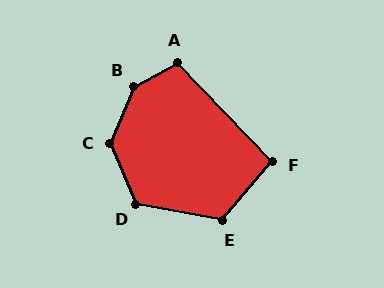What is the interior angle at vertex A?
Approximately 106 degrees (obtuse).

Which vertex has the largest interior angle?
B, at approximately 140 degrees.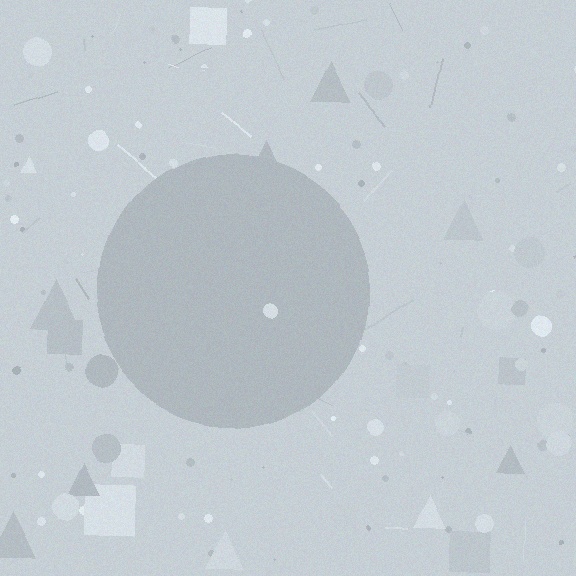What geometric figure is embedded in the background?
A circle is embedded in the background.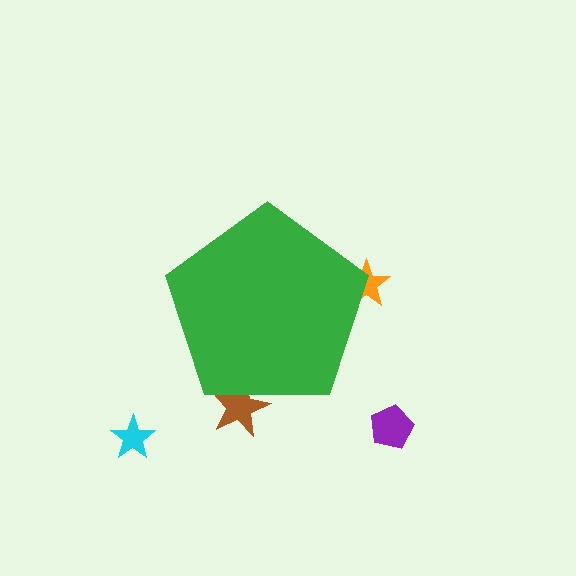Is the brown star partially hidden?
Yes, the brown star is partially hidden behind the green pentagon.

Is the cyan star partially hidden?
No, the cyan star is fully visible.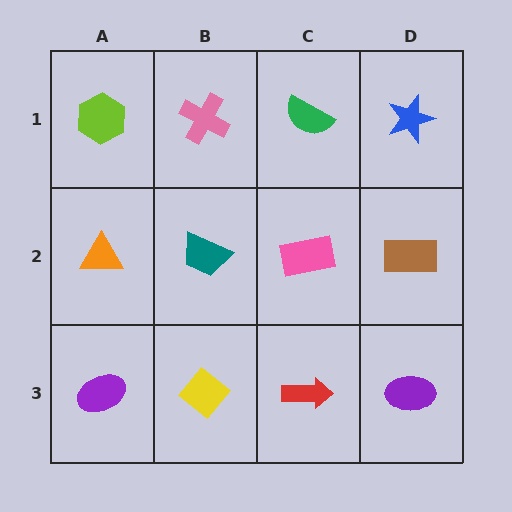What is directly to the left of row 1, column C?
A pink cross.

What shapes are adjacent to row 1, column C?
A pink rectangle (row 2, column C), a pink cross (row 1, column B), a blue star (row 1, column D).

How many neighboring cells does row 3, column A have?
2.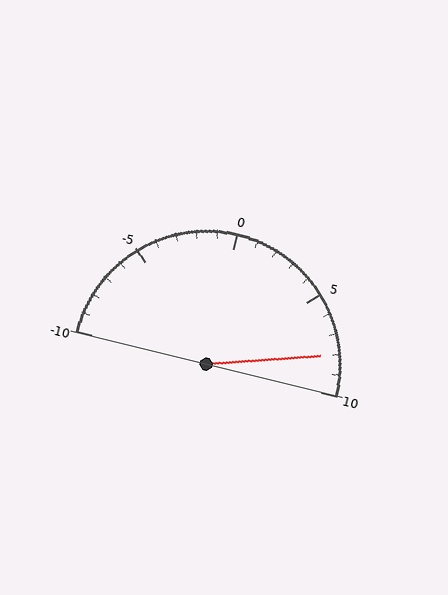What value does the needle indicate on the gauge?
The needle indicates approximately 8.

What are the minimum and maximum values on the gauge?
The gauge ranges from -10 to 10.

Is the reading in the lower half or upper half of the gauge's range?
The reading is in the upper half of the range (-10 to 10).